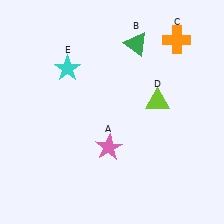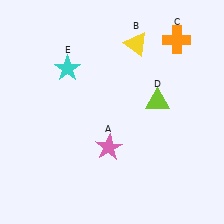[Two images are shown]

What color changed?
The triangle (B) changed from green in Image 1 to yellow in Image 2.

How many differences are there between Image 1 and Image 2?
There is 1 difference between the two images.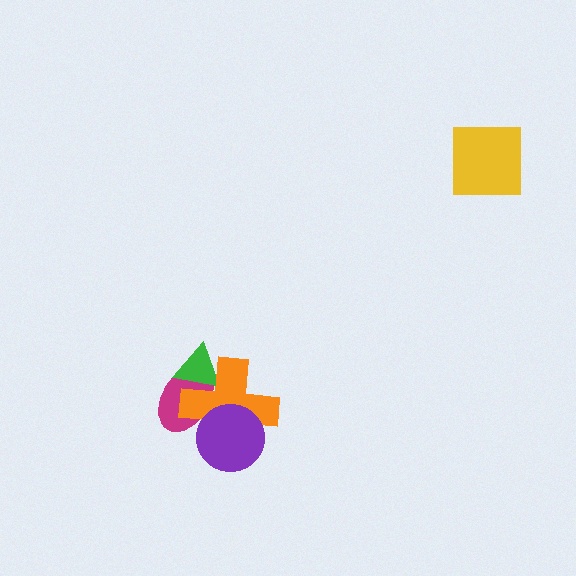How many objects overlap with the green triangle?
2 objects overlap with the green triangle.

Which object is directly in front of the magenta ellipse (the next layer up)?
The green triangle is directly in front of the magenta ellipse.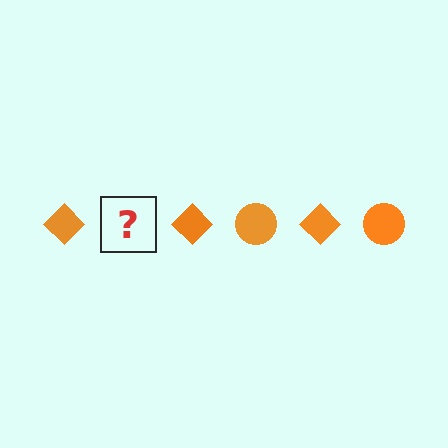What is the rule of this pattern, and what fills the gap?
The rule is that the pattern cycles through diamond, circle shapes in orange. The gap should be filled with an orange circle.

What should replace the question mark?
The question mark should be replaced with an orange circle.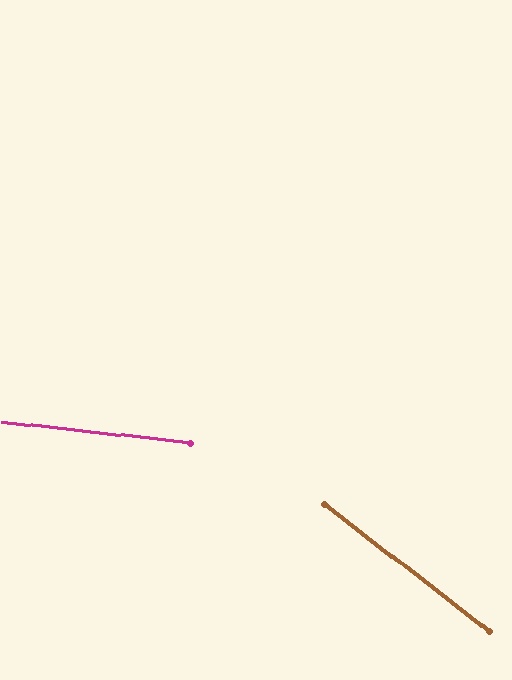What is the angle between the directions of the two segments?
Approximately 31 degrees.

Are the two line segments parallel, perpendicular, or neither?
Neither parallel nor perpendicular — they differ by about 31°.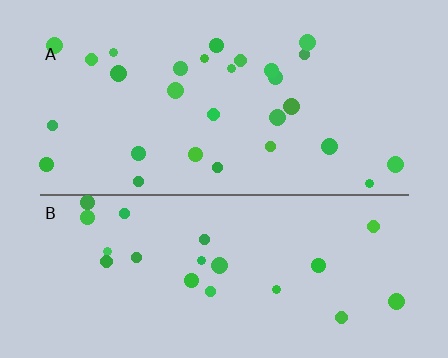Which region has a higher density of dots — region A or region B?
A (the top).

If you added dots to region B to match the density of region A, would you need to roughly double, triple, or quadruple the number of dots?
Approximately double.